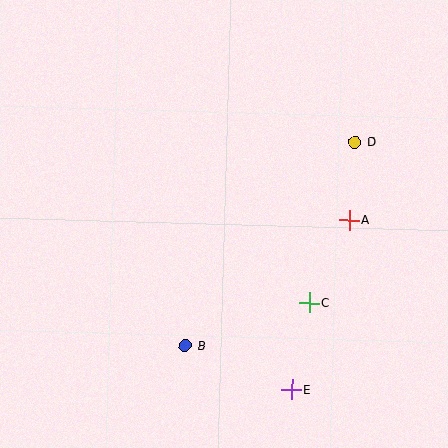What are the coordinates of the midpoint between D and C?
The midpoint between D and C is at (332, 222).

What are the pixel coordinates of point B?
Point B is at (185, 346).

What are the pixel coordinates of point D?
Point D is at (355, 142).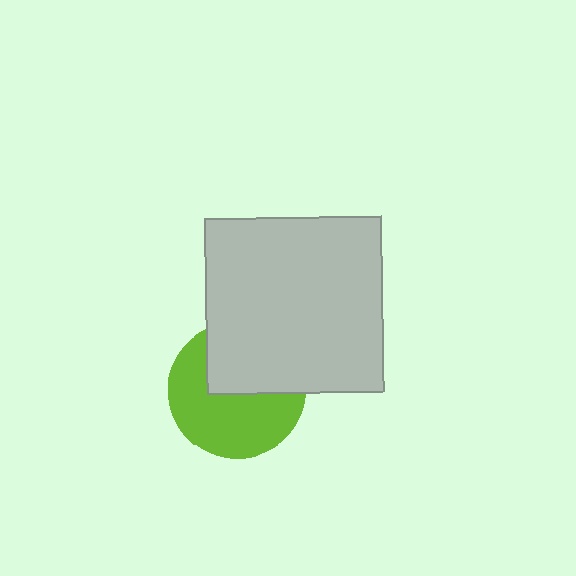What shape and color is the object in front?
The object in front is a light gray square.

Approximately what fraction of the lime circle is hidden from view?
Roughly 41% of the lime circle is hidden behind the light gray square.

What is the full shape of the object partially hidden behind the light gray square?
The partially hidden object is a lime circle.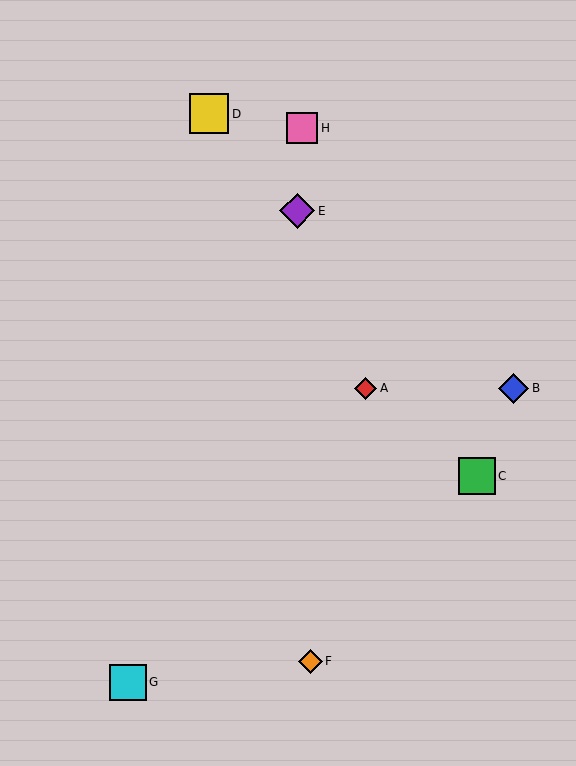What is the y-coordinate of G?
Object G is at y≈683.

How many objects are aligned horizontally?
2 objects (A, B) are aligned horizontally.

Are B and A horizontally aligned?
Yes, both are at y≈388.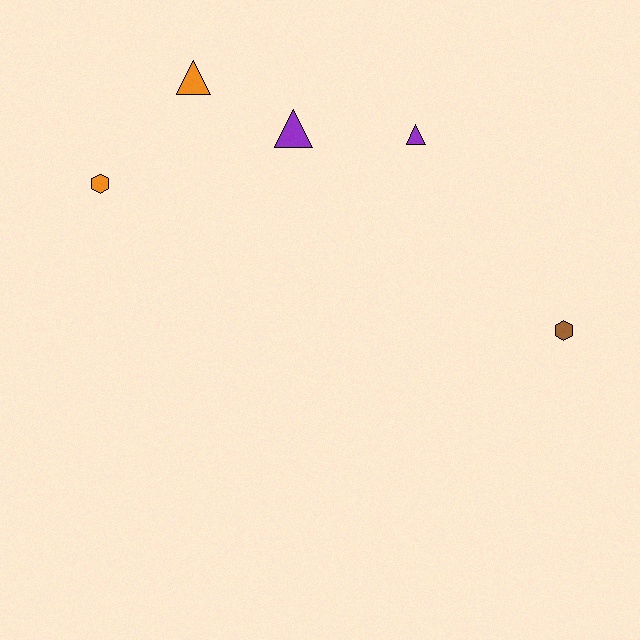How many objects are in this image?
There are 5 objects.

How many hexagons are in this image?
There are 2 hexagons.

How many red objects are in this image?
There are no red objects.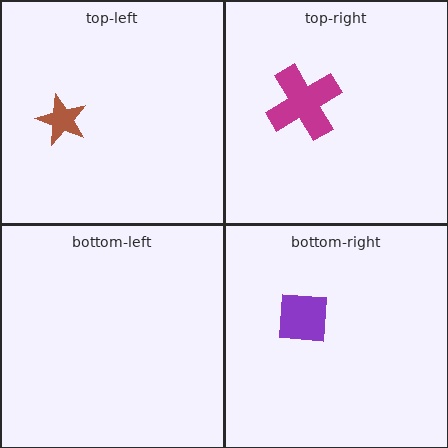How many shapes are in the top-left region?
1.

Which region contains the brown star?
The top-left region.